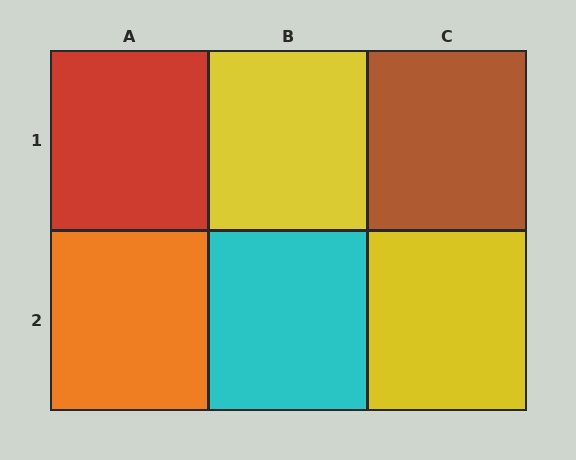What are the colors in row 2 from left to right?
Orange, cyan, yellow.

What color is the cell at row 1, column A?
Red.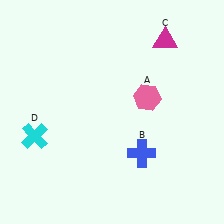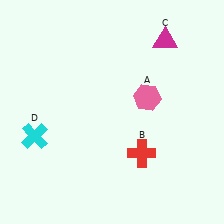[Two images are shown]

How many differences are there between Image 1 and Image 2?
There is 1 difference between the two images.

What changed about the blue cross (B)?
In Image 1, B is blue. In Image 2, it changed to red.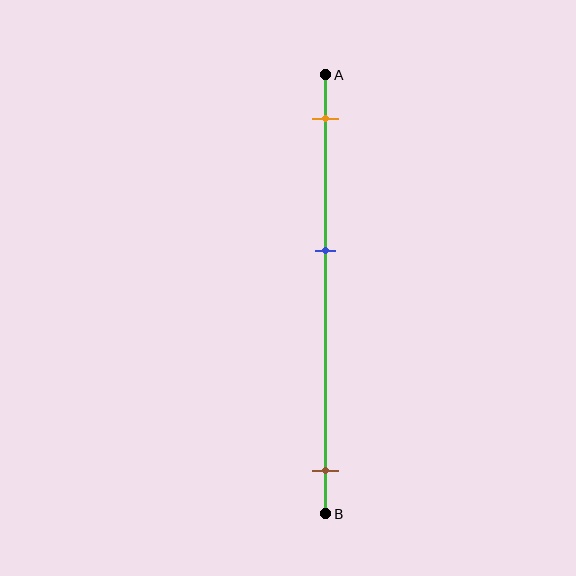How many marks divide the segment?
There are 3 marks dividing the segment.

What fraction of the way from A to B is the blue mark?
The blue mark is approximately 40% (0.4) of the way from A to B.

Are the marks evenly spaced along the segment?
No, the marks are not evenly spaced.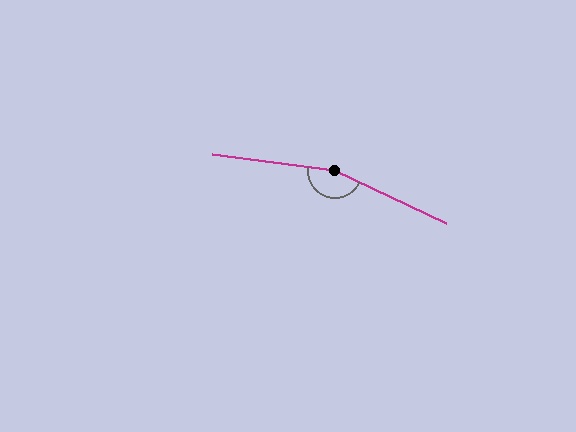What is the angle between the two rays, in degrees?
Approximately 162 degrees.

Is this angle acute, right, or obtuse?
It is obtuse.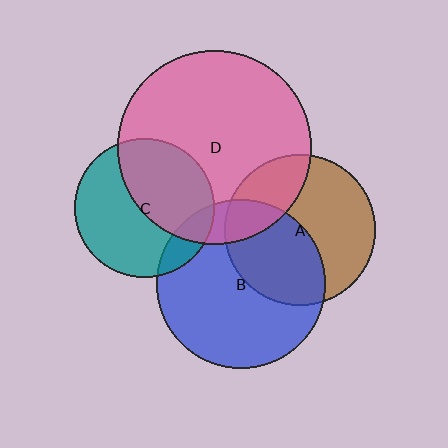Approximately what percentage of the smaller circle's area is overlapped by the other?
Approximately 45%.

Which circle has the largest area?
Circle D (pink).